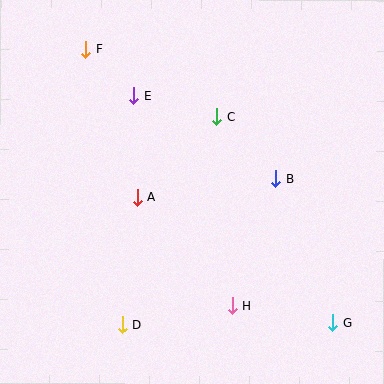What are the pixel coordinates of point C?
Point C is at (216, 117).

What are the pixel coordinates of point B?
Point B is at (276, 179).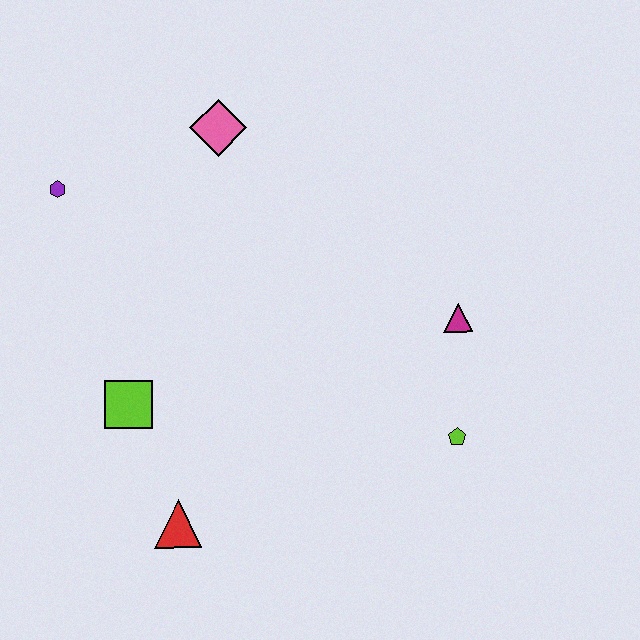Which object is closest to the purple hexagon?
The pink diamond is closest to the purple hexagon.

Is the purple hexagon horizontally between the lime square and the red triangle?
No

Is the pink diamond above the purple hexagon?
Yes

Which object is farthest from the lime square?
The magenta triangle is farthest from the lime square.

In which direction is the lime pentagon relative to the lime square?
The lime pentagon is to the right of the lime square.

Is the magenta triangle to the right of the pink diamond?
Yes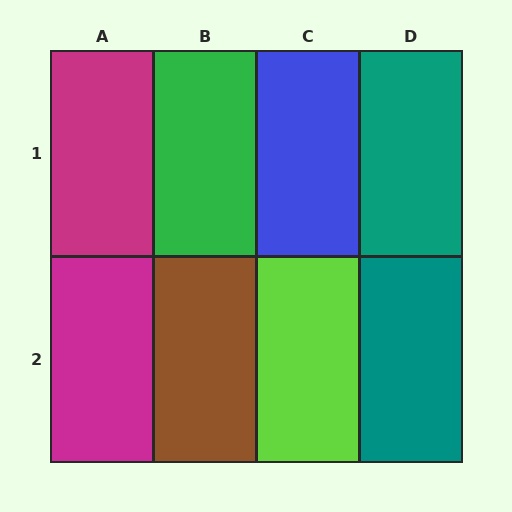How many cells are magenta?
2 cells are magenta.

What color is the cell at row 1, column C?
Blue.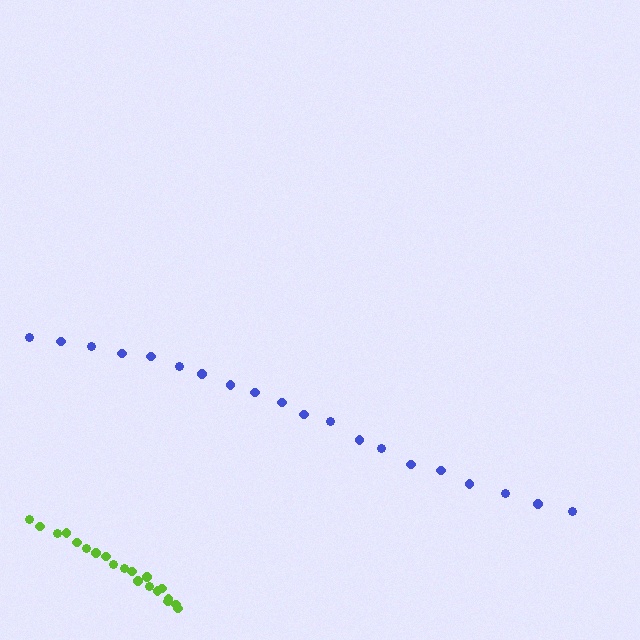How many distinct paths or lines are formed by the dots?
There are 2 distinct paths.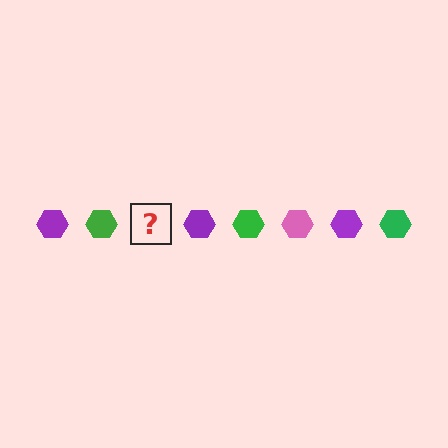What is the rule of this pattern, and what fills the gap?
The rule is that the pattern cycles through purple, green, pink hexagons. The gap should be filled with a pink hexagon.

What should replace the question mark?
The question mark should be replaced with a pink hexagon.